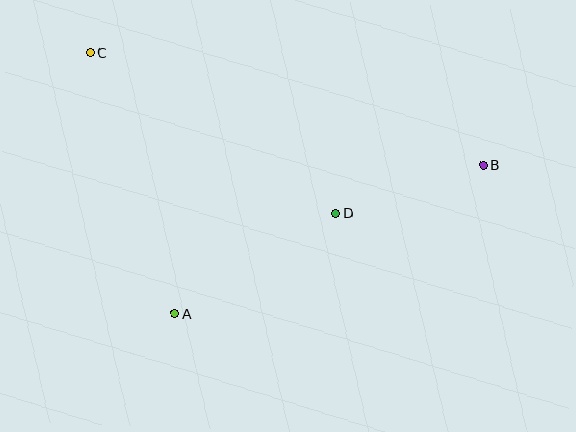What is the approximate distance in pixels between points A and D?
The distance between A and D is approximately 190 pixels.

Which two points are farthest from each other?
Points B and C are farthest from each other.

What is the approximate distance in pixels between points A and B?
The distance between A and B is approximately 342 pixels.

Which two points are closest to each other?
Points B and D are closest to each other.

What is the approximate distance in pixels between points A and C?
The distance between A and C is approximately 274 pixels.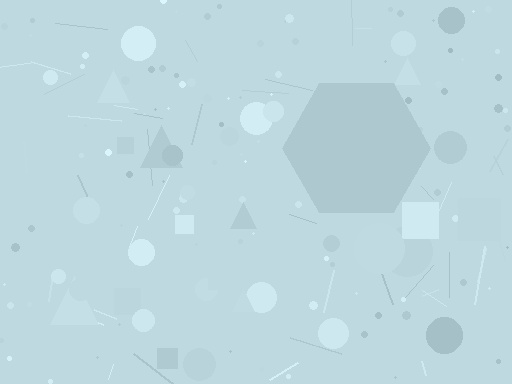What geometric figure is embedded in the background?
A hexagon is embedded in the background.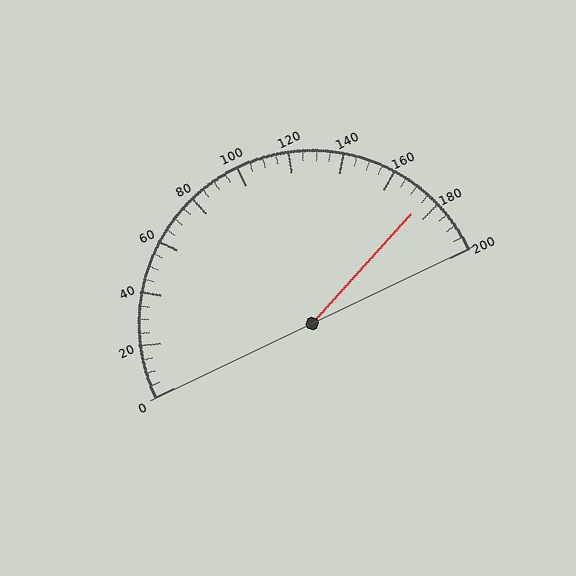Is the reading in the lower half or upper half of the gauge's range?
The reading is in the upper half of the range (0 to 200).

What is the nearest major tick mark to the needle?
The nearest major tick mark is 180.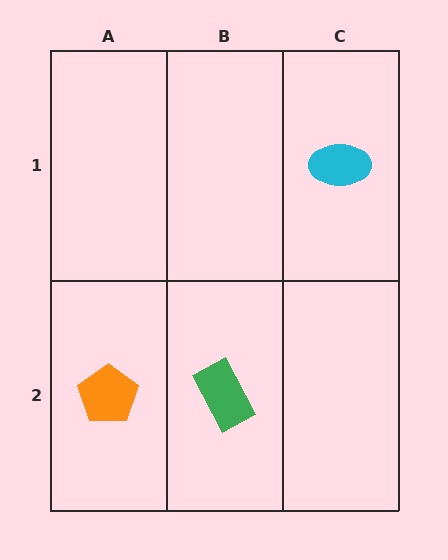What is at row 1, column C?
A cyan ellipse.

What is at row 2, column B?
A green rectangle.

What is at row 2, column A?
An orange pentagon.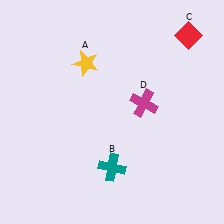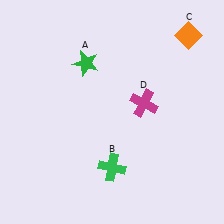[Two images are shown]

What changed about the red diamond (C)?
In Image 1, C is red. In Image 2, it changed to orange.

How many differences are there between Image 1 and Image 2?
There are 3 differences between the two images.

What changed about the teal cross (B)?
In Image 1, B is teal. In Image 2, it changed to green.